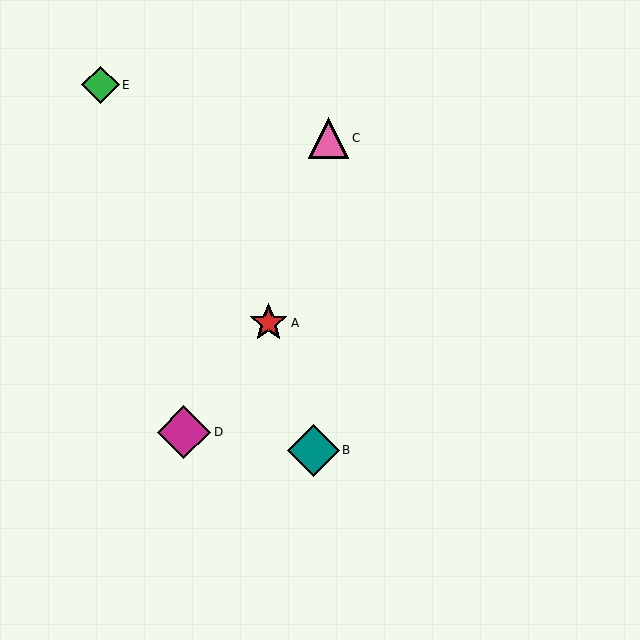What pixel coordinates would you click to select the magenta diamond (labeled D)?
Click at (184, 432) to select the magenta diamond D.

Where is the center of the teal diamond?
The center of the teal diamond is at (313, 450).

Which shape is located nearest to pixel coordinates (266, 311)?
The red star (labeled A) at (269, 323) is nearest to that location.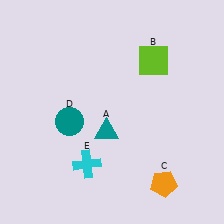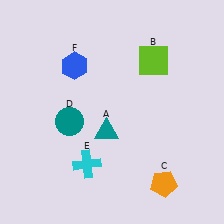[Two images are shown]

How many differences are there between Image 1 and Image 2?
There is 1 difference between the two images.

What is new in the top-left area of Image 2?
A blue hexagon (F) was added in the top-left area of Image 2.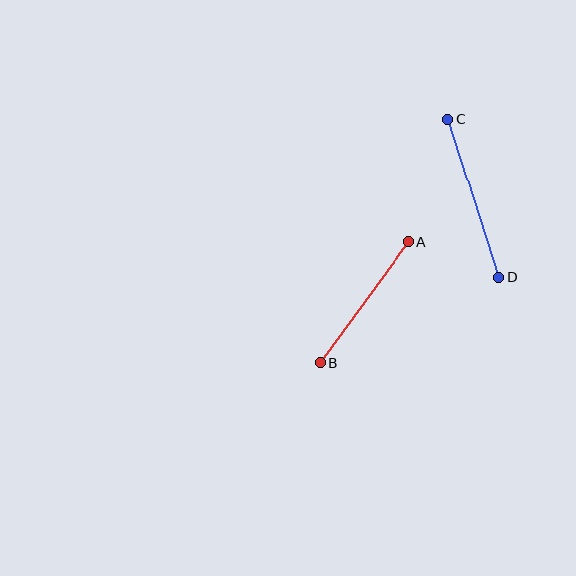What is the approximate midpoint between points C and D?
The midpoint is at approximately (473, 198) pixels.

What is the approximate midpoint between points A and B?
The midpoint is at approximately (364, 302) pixels.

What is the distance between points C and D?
The distance is approximately 166 pixels.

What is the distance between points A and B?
The distance is approximately 149 pixels.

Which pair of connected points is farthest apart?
Points C and D are farthest apart.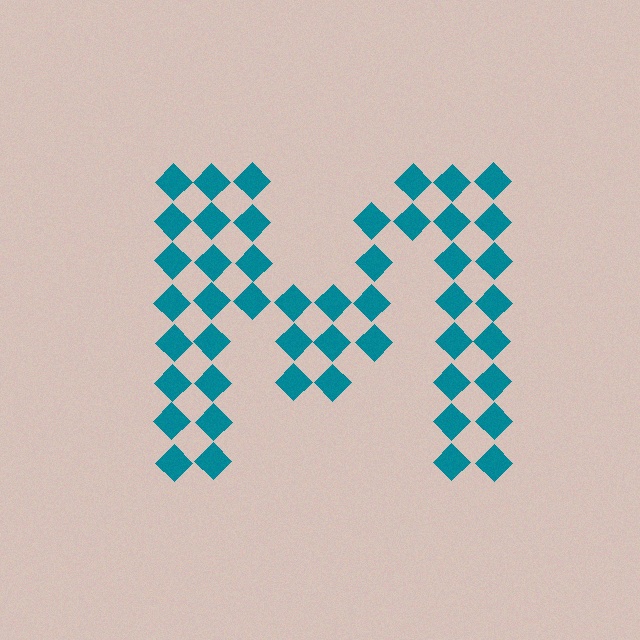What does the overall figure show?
The overall figure shows the letter M.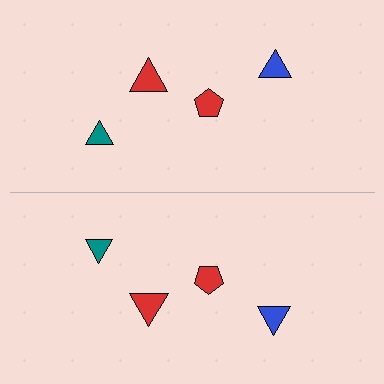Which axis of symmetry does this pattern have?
The pattern has a horizontal axis of symmetry running through the center of the image.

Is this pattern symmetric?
Yes, this pattern has bilateral (reflection) symmetry.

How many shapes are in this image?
There are 8 shapes in this image.